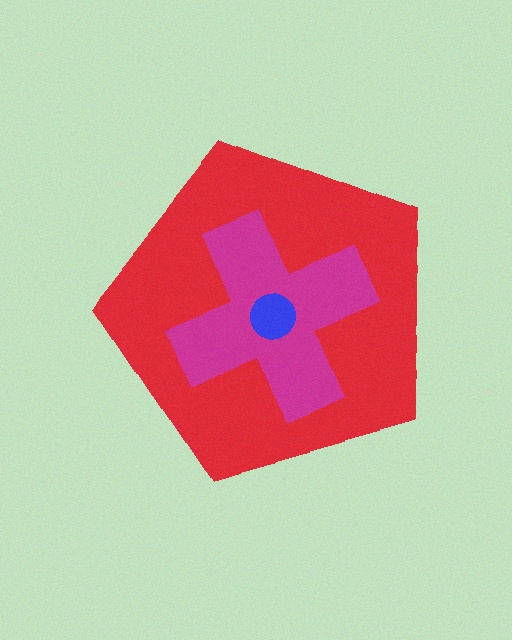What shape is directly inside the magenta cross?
The blue circle.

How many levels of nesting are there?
3.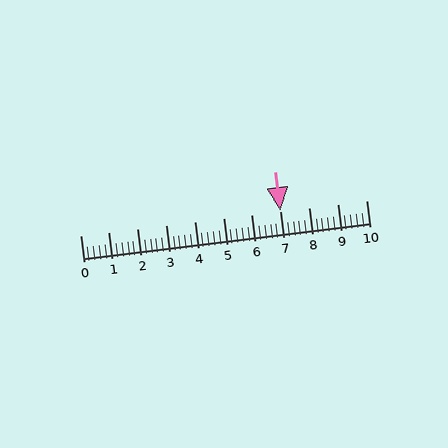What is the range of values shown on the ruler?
The ruler shows values from 0 to 10.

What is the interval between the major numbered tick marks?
The major tick marks are spaced 1 units apart.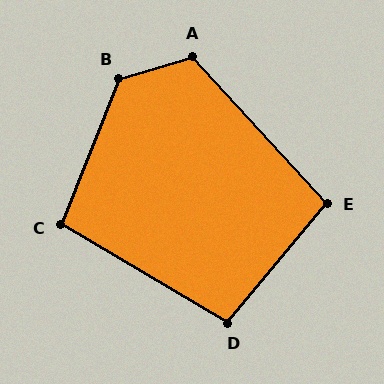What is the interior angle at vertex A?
Approximately 116 degrees (obtuse).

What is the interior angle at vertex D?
Approximately 99 degrees (obtuse).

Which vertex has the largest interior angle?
B, at approximately 128 degrees.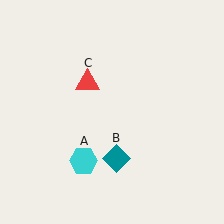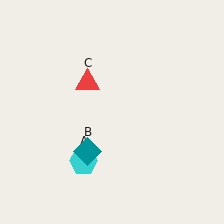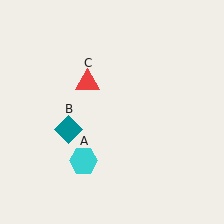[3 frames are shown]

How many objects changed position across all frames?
1 object changed position: teal diamond (object B).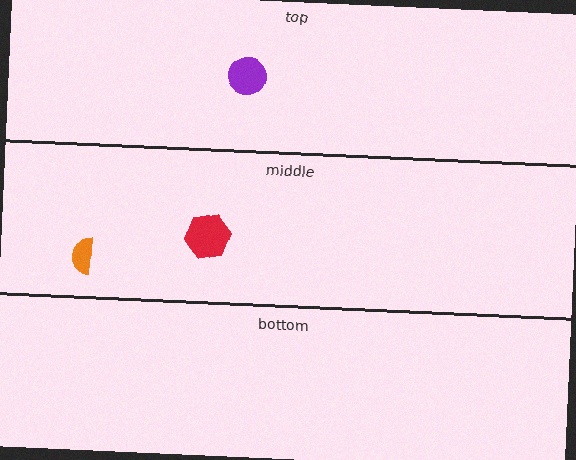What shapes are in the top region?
The purple circle.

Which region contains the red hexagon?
The middle region.